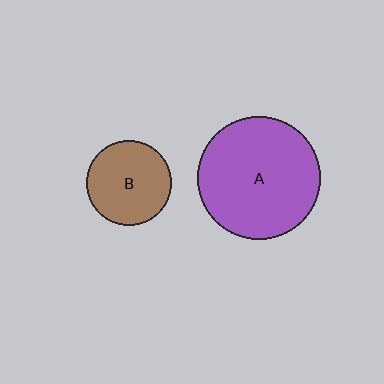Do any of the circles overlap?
No, none of the circles overlap.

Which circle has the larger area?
Circle A (purple).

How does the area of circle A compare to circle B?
Approximately 2.1 times.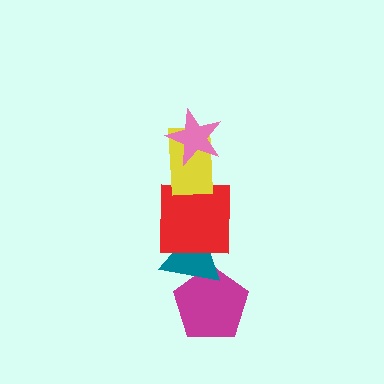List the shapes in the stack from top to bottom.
From top to bottom: the pink star, the yellow rectangle, the red square, the teal triangle, the magenta pentagon.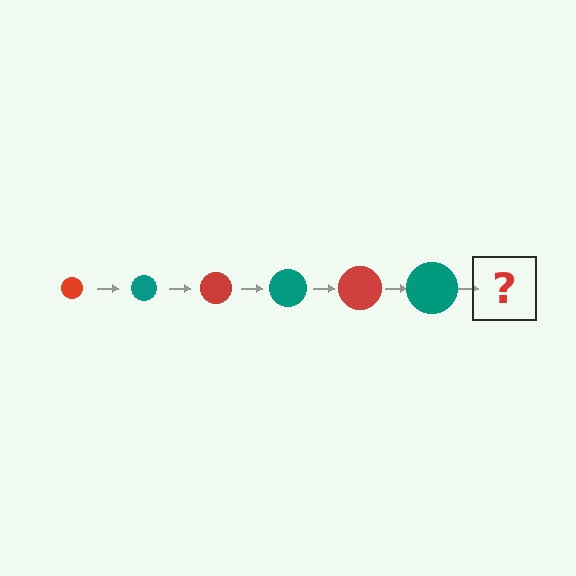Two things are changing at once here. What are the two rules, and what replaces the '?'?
The two rules are that the circle grows larger each step and the color cycles through red and teal. The '?' should be a red circle, larger than the previous one.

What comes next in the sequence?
The next element should be a red circle, larger than the previous one.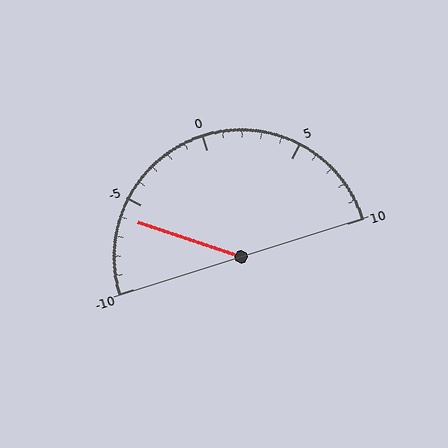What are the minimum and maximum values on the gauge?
The gauge ranges from -10 to 10.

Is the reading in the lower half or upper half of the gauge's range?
The reading is in the lower half of the range (-10 to 10).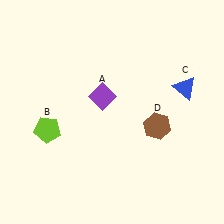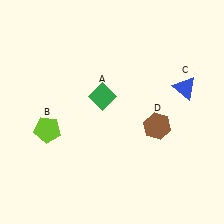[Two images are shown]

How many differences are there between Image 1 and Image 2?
There is 1 difference between the two images.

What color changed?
The diamond (A) changed from purple in Image 1 to green in Image 2.